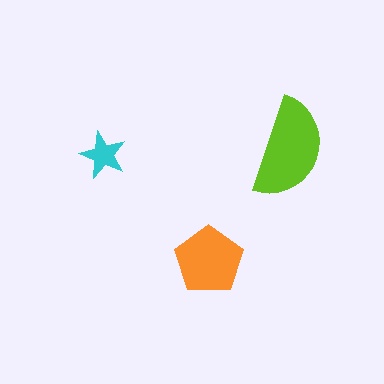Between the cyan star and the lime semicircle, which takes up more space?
The lime semicircle.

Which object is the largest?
The lime semicircle.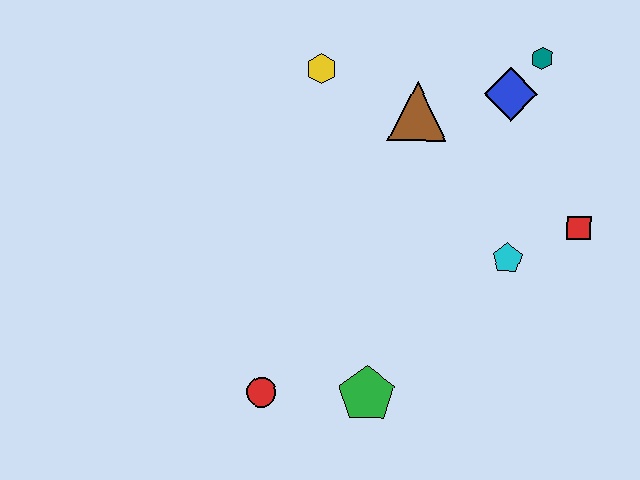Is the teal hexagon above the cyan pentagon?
Yes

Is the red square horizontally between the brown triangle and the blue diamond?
No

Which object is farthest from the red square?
The red circle is farthest from the red square.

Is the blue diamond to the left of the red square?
Yes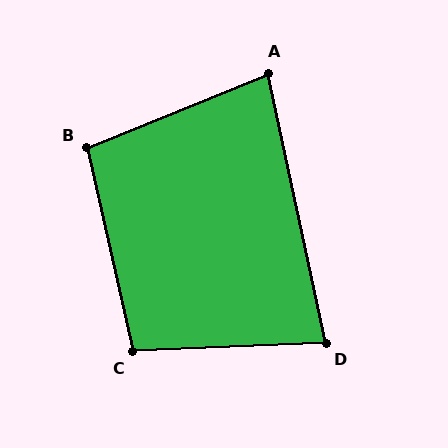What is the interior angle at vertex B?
Approximately 100 degrees (obtuse).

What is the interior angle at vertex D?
Approximately 80 degrees (acute).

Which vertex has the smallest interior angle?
A, at approximately 80 degrees.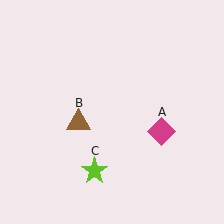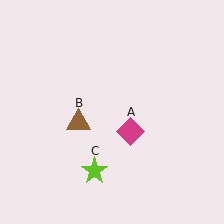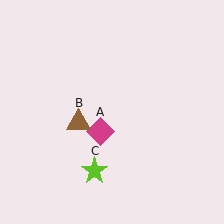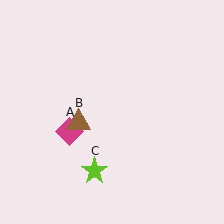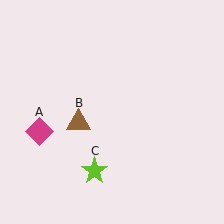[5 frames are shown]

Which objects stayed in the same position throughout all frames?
Brown triangle (object B) and lime star (object C) remained stationary.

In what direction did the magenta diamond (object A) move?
The magenta diamond (object A) moved left.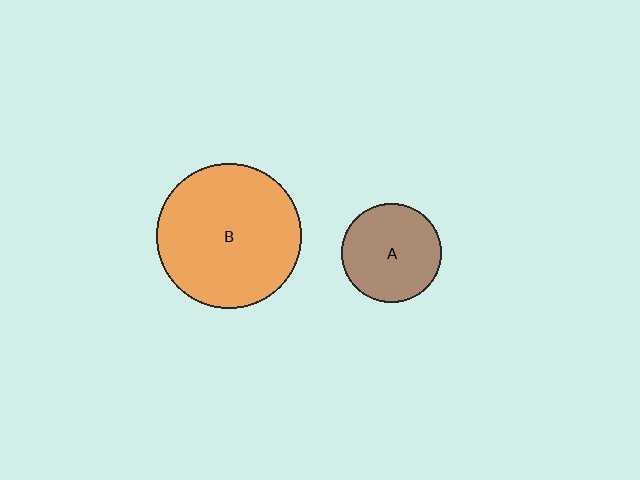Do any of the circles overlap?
No, none of the circles overlap.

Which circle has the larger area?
Circle B (orange).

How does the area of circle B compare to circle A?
Approximately 2.1 times.